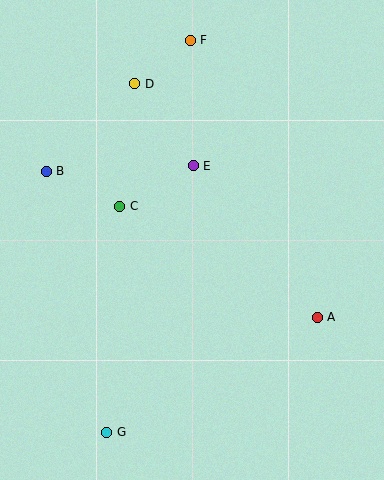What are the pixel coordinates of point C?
Point C is at (120, 206).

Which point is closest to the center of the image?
Point E at (193, 166) is closest to the center.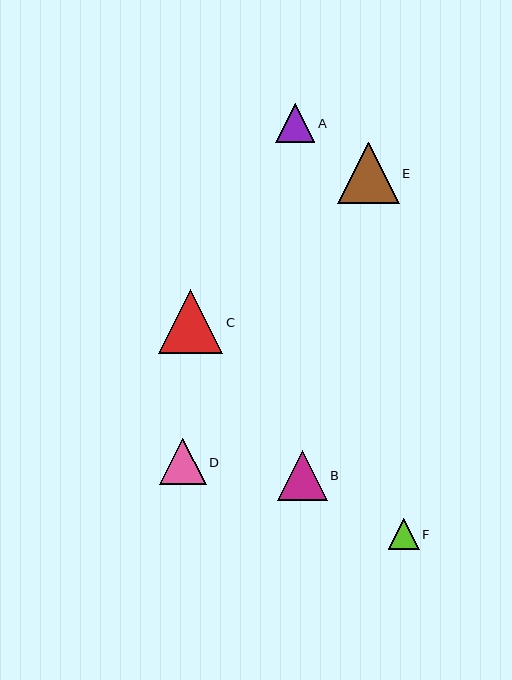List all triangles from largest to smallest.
From largest to smallest: C, E, B, D, A, F.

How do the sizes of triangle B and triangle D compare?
Triangle B and triangle D are approximately the same size.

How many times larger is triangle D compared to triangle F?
Triangle D is approximately 1.5 times the size of triangle F.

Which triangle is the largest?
Triangle C is the largest with a size of approximately 64 pixels.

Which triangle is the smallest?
Triangle F is the smallest with a size of approximately 31 pixels.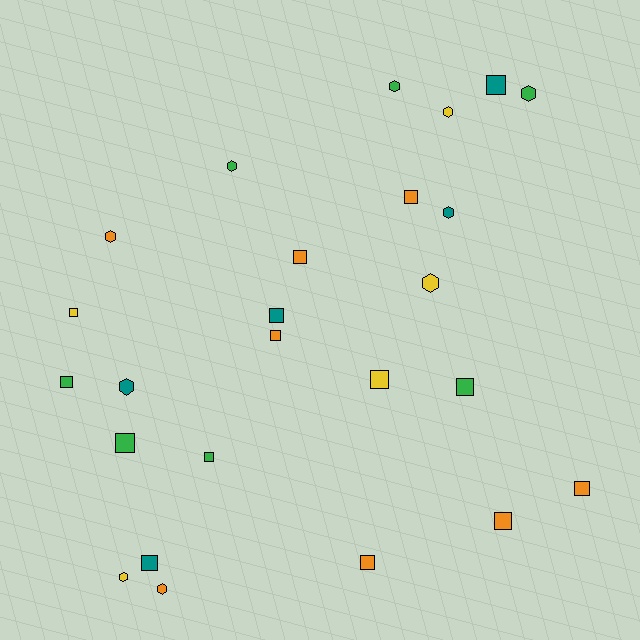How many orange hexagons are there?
There are 2 orange hexagons.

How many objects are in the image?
There are 25 objects.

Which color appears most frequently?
Orange, with 8 objects.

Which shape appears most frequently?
Square, with 15 objects.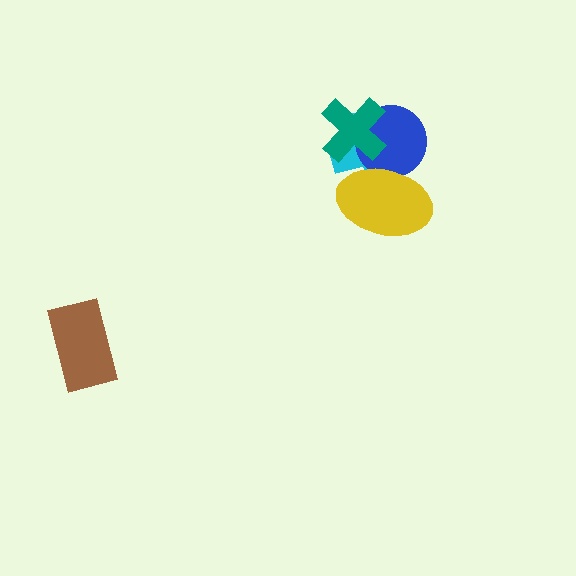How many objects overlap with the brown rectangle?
0 objects overlap with the brown rectangle.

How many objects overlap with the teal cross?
2 objects overlap with the teal cross.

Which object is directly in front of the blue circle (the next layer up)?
The teal cross is directly in front of the blue circle.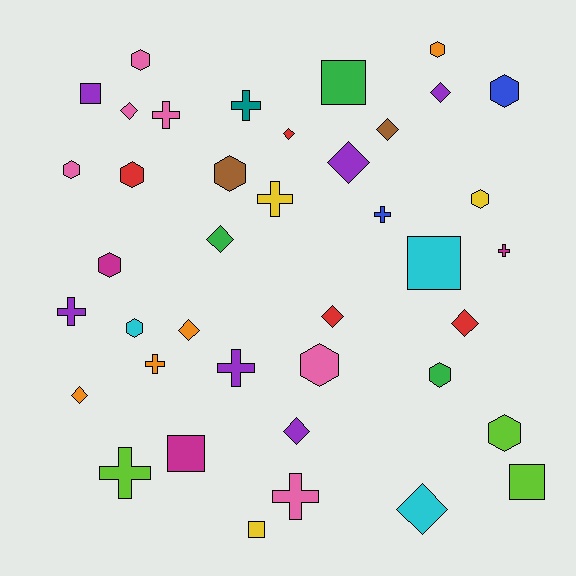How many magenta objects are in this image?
There are 3 magenta objects.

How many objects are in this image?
There are 40 objects.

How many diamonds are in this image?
There are 12 diamonds.